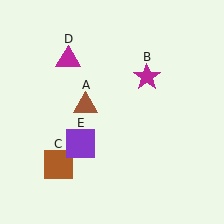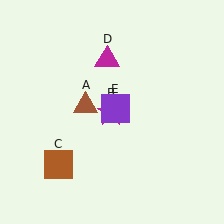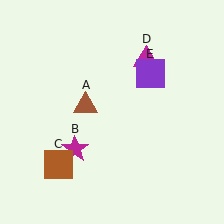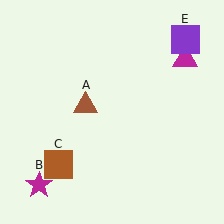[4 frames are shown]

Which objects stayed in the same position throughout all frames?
Brown triangle (object A) and brown square (object C) remained stationary.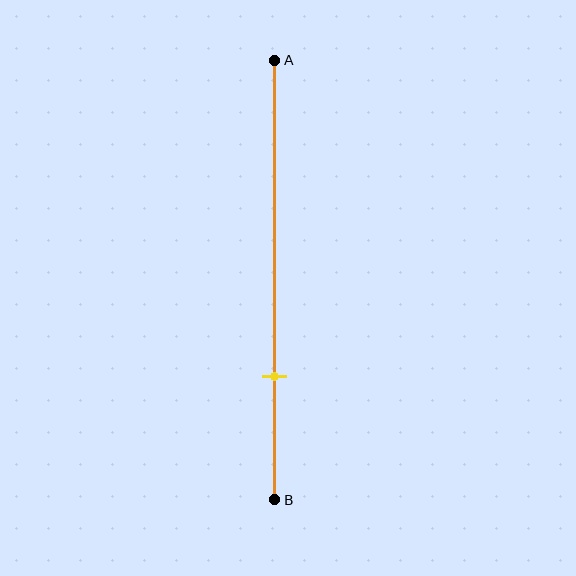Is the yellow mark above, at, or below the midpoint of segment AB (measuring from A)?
The yellow mark is below the midpoint of segment AB.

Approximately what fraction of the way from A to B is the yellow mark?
The yellow mark is approximately 70% of the way from A to B.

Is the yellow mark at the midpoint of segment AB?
No, the mark is at about 70% from A, not at the 50% midpoint.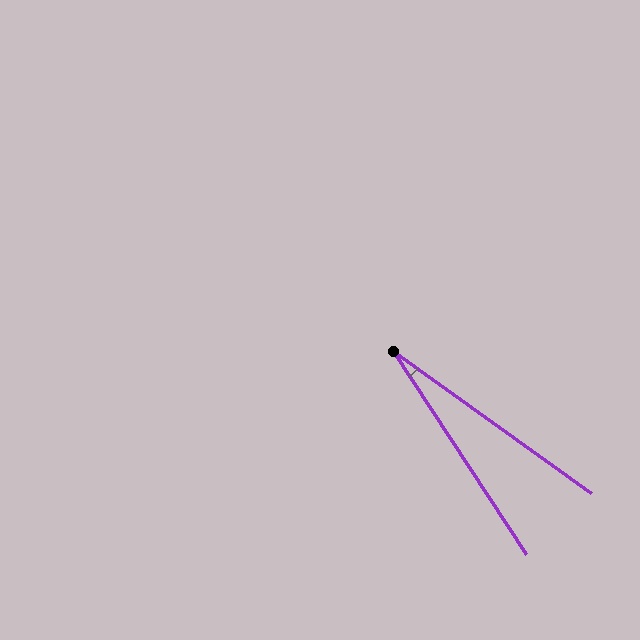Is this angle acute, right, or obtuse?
It is acute.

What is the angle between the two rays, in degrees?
Approximately 21 degrees.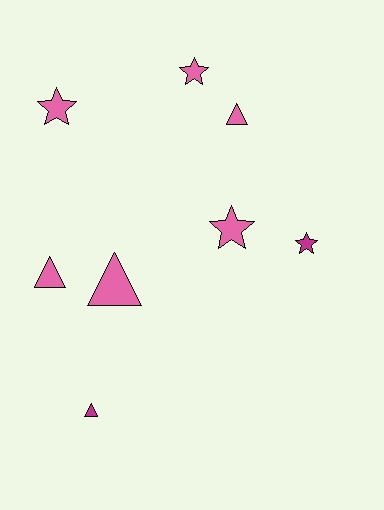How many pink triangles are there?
There are 3 pink triangles.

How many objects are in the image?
There are 8 objects.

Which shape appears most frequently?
Triangle, with 4 objects.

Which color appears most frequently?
Pink, with 6 objects.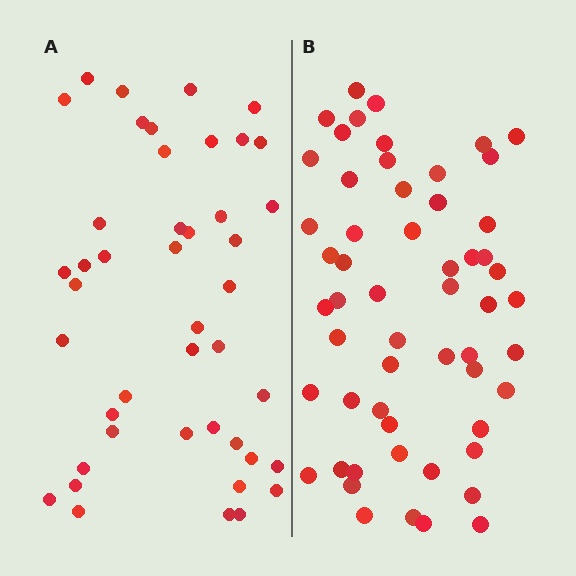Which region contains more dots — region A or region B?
Region B (the right region) has more dots.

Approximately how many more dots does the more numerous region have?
Region B has roughly 12 or so more dots than region A.